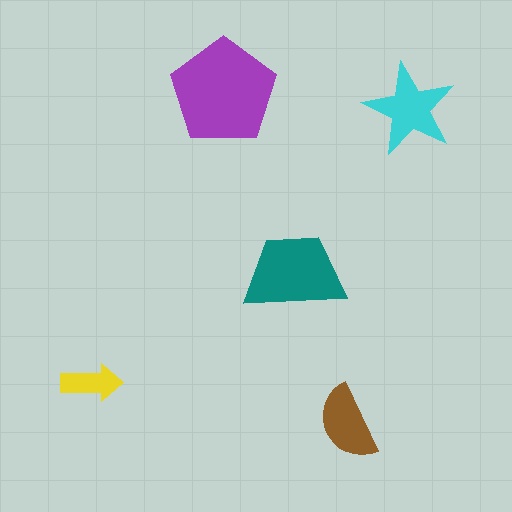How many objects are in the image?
There are 5 objects in the image.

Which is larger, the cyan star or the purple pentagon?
The purple pentagon.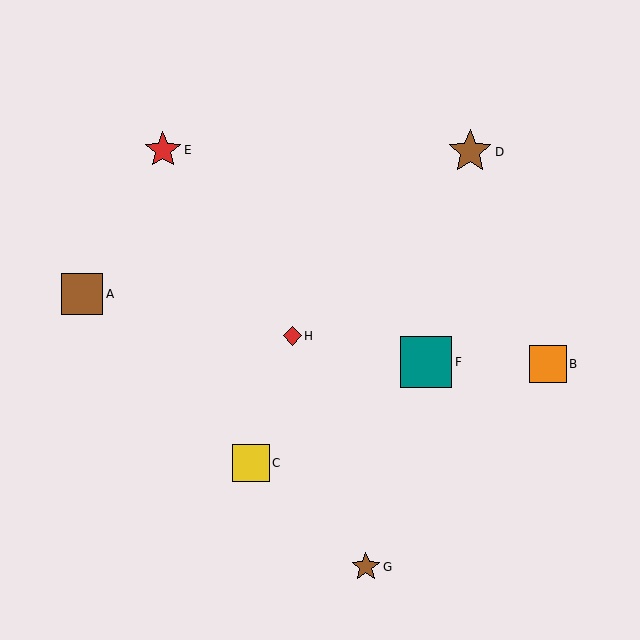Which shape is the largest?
The teal square (labeled F) is the largest.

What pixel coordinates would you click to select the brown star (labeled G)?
Click at (366, 567) to select the brown star G.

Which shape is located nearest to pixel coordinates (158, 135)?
The red star (labeled E) at (163, 150) is nearest to that location.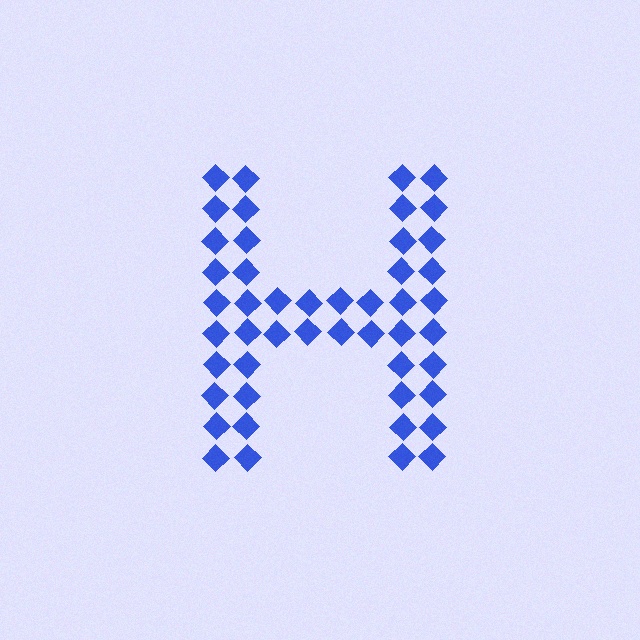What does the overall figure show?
The overall figure shows the letter H.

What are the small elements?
The small elements are diamonds.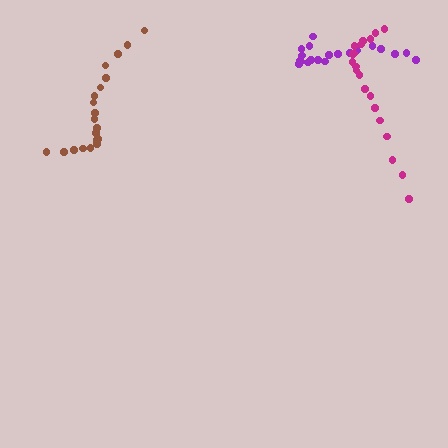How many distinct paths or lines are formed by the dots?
There are 3 distinct paths.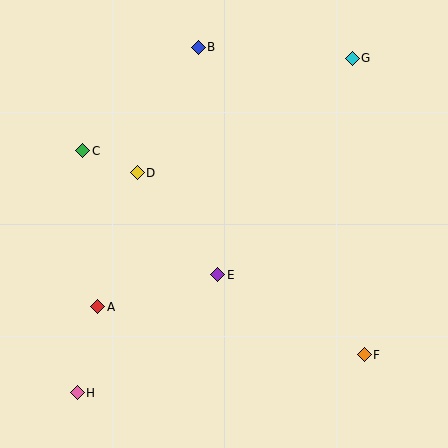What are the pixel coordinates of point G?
Point G is at (352, 58).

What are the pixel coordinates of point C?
Point C is at (83, 151).